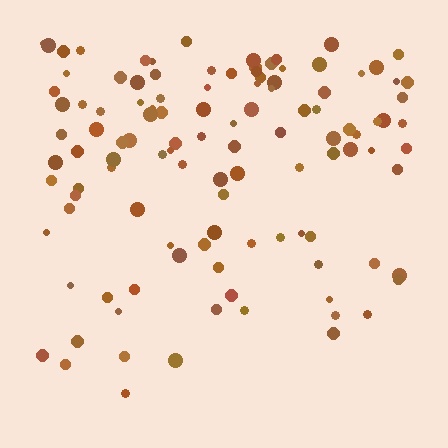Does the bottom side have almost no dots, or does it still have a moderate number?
Still a moderate number, just noticeably fewer than the top.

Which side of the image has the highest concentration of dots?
The top.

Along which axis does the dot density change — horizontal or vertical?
Vertical.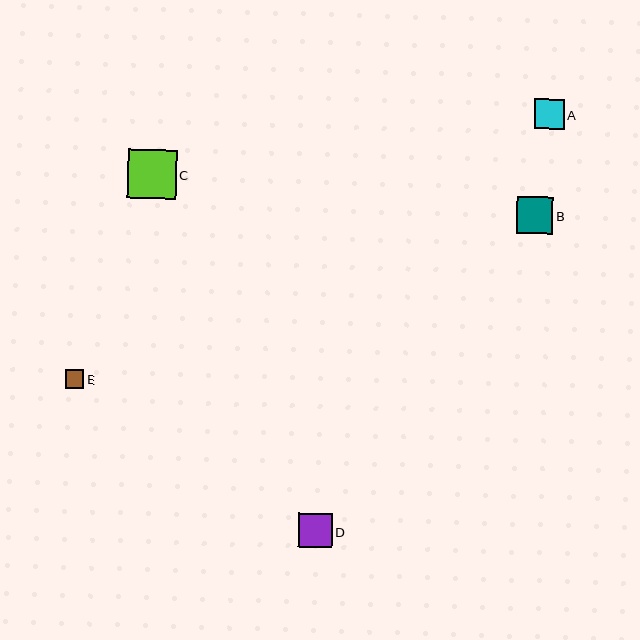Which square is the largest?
Square C is the largest with a size of approximately 49 pixels.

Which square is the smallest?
Square E is the smallest with a size of approximately 19 pixels.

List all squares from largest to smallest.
From largest to smallest: C, B, D, A, E.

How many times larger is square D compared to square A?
Square D is approximately 1.1 times the size of square A.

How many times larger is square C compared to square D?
Square C is approximately 1.5 times the size of square D.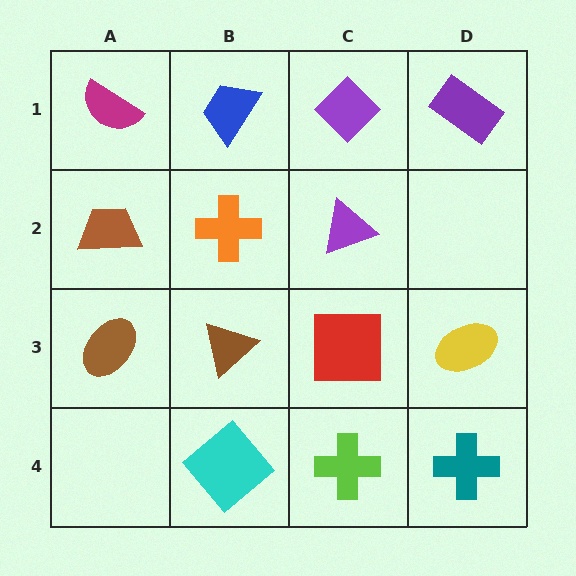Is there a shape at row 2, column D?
No, that cell is empty.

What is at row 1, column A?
A magenta semicircle.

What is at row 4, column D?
A teal cross.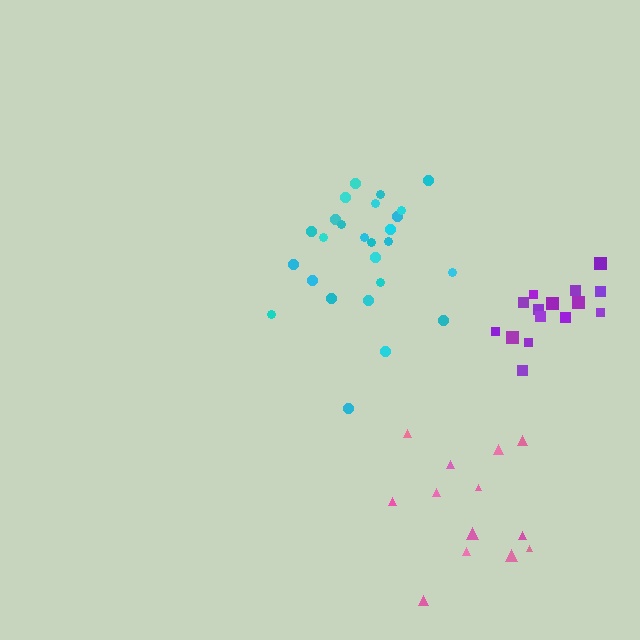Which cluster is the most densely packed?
Cyan.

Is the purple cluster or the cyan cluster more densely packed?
Cyan.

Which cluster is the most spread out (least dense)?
Pink.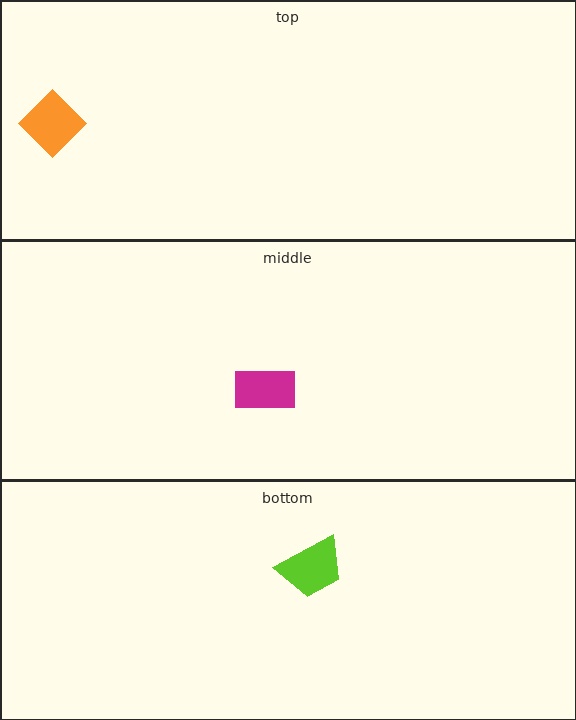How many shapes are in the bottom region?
1.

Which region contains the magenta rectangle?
The middle region.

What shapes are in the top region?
The orange diamond.